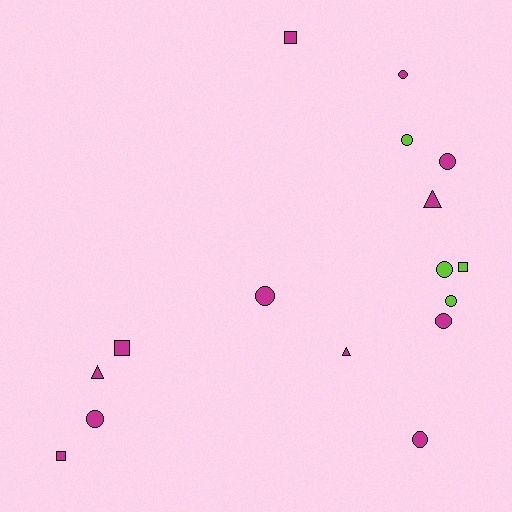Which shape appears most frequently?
Circle, with 9 objects.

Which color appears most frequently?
Magenta, with 12 objects.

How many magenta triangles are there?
There are 3 magenta triangles.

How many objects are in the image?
There are 16 objects.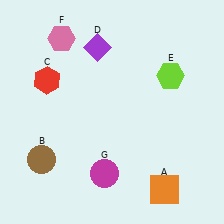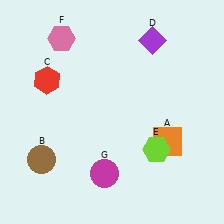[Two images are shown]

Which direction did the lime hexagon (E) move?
The lime hexagon (E) moved down.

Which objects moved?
The objects that moved are: the orange square (A), the purple diamond (D), the lime hexagon (E).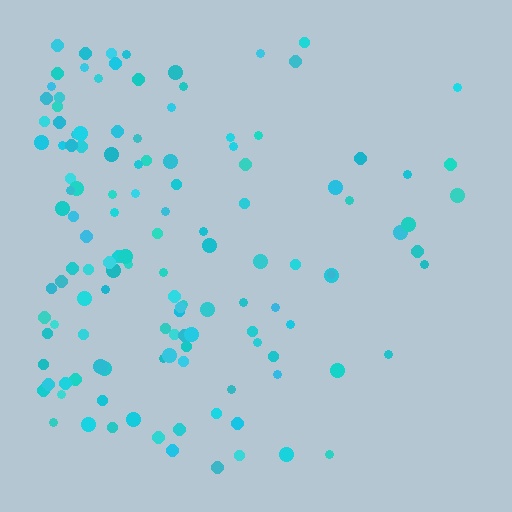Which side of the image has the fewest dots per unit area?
The right.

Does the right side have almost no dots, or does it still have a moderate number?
Still a moderate number, just noticeably fewer than the left.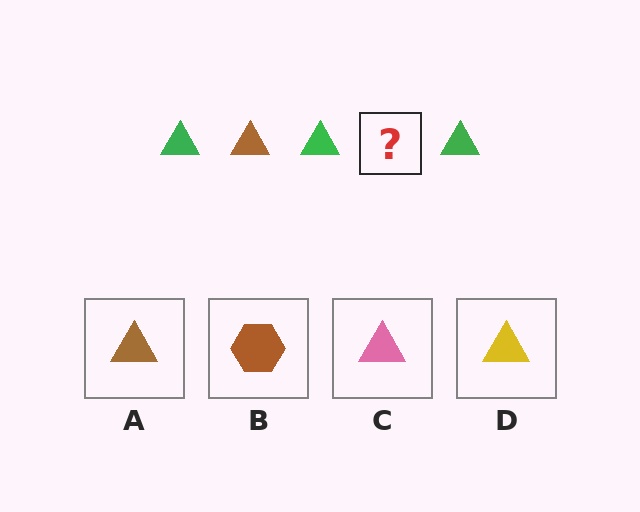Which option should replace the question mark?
Option A.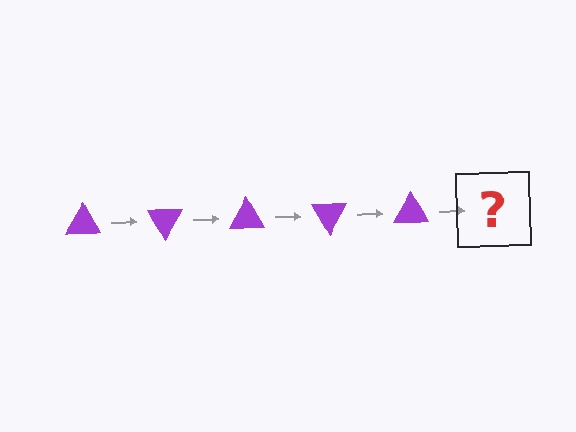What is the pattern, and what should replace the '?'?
The pattern is that the triangle rotates 60 degrees each step. The '?' should be a purple triangle rotated 300 degrees.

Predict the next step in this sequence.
The next step is a purple triangle rotated 300 degrees.